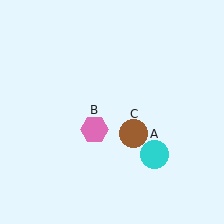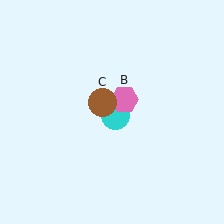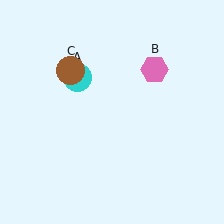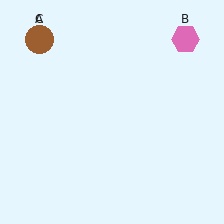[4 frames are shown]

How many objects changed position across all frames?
3 objects changed position: cyan circle (object A), pink hexagon (object B), brown circle (object C).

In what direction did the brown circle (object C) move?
The brown circle (object C) moved up and to the left.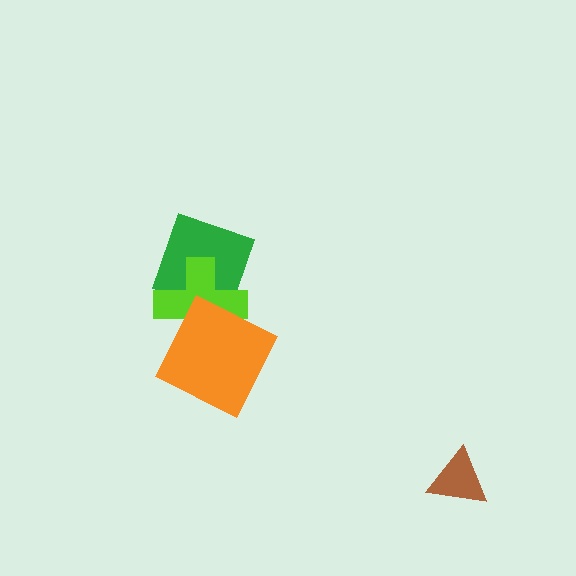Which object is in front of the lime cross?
The orange square is in front of the lime cross.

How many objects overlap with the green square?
1 object overlaps with the green square.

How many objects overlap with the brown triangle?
0 objects overlap with the brown triangle.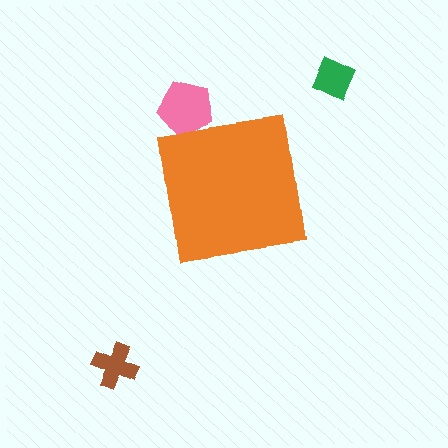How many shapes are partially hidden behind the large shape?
1 shape is partially hidden.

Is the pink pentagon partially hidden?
Yes, the pink pentagon is partially hidden behind the orange square.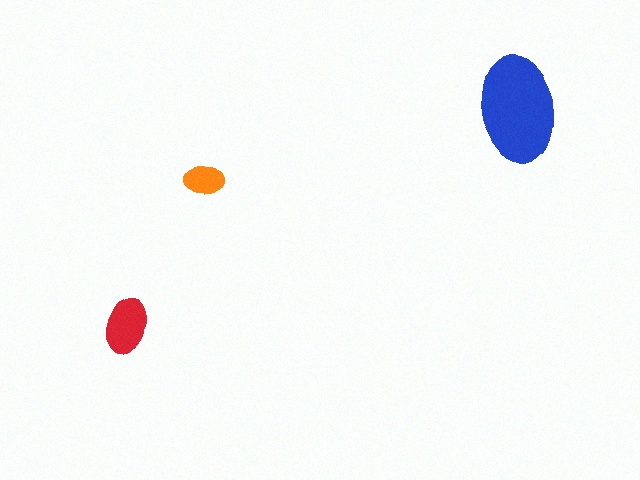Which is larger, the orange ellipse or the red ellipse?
The red one.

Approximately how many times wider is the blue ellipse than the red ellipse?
About 2 times wider.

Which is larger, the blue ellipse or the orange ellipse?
The blue one.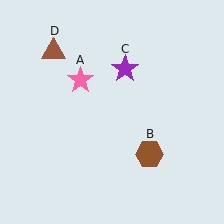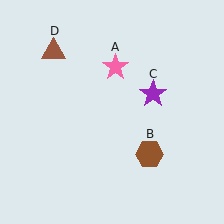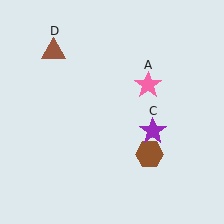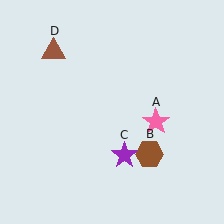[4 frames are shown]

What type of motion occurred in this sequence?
The pink star (object A), purple star (object C) rotated clockwise around the center of the scene.